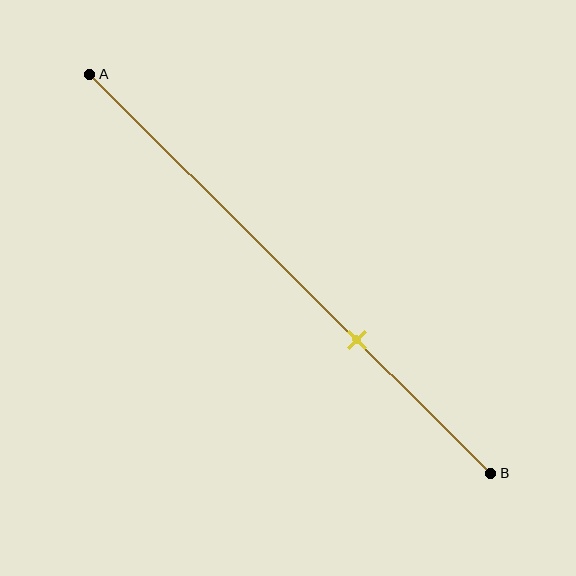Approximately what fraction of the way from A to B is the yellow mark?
The yellow mark is approximately 65% of the way from A to B.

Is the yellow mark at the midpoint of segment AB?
No, the mark is at about 65% from A, not at the 50% midpoint.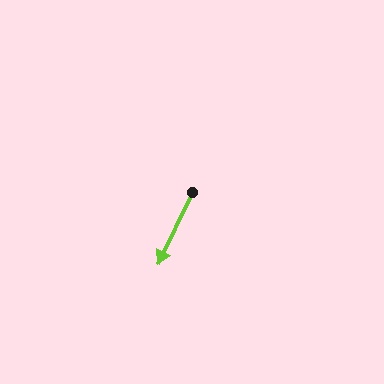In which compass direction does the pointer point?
Southwest.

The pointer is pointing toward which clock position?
Roughly 7 o'clock.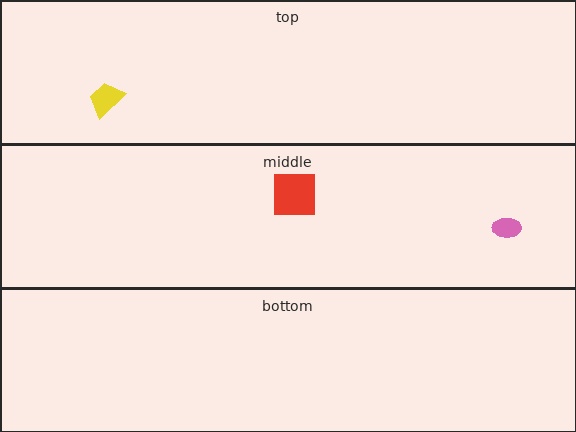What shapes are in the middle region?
The red square, the pink ellipse.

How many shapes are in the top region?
1.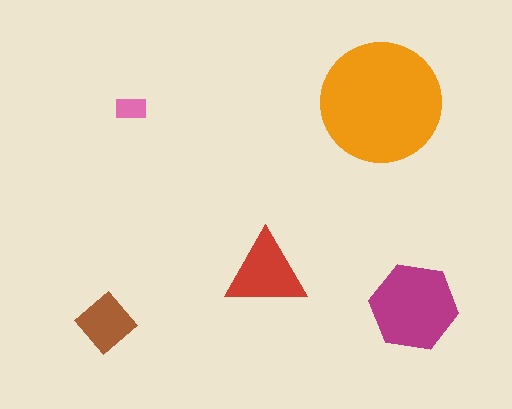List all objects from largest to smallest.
The orange circle, the magenta hexagon, the red triangle, the brown diamond, the pink rectangle.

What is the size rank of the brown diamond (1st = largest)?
4th.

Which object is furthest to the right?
The magenta hexagon is rightmost.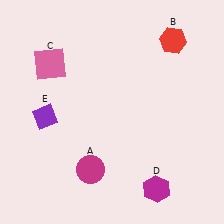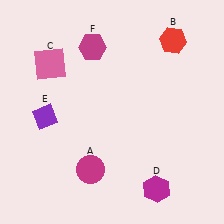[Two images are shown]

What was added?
A magenta hexagon (F) was added in Image 2.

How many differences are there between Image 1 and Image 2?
There is 1 difference between the two images.